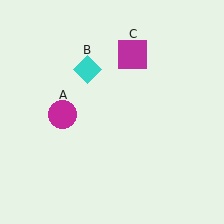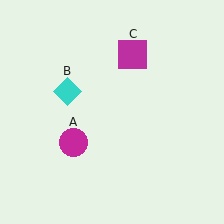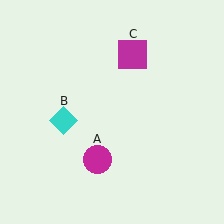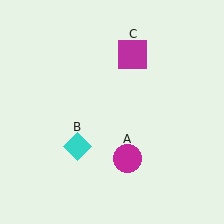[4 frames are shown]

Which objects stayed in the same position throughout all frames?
Magenta square (object C) remained stationary.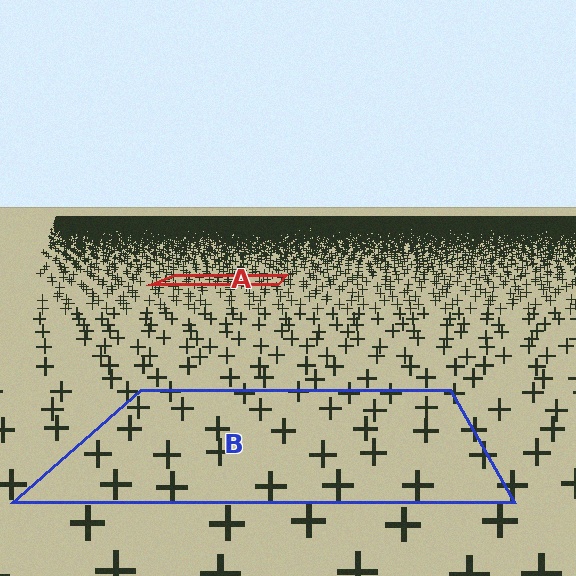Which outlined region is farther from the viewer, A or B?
Region A is farther from the viewer — the texture elements inside it appear smaller and more densely packed.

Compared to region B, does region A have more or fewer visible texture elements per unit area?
Region A has more texture elements per unit area — they are packed more densely because it is farther away.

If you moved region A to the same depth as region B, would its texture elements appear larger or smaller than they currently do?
They would appear larger. At a closer depth, the same texture elements are projected at a bigger on-screen size.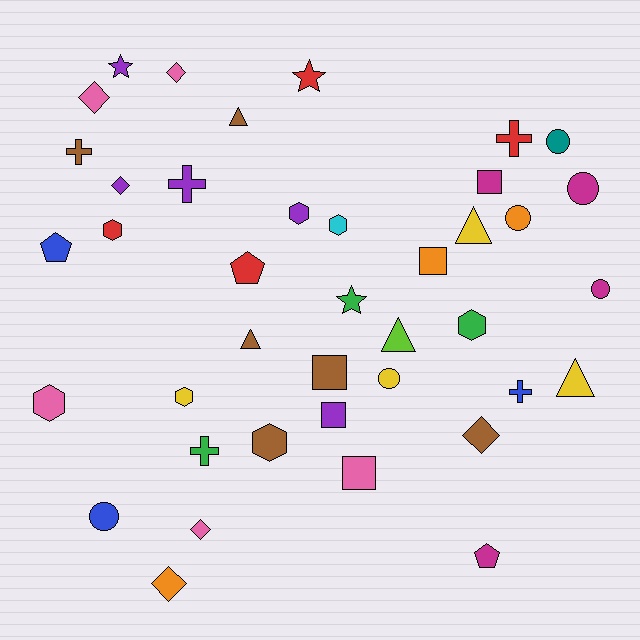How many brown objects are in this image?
There are 6 brown objects.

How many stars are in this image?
There are 3 stars.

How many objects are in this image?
There are 40 objects.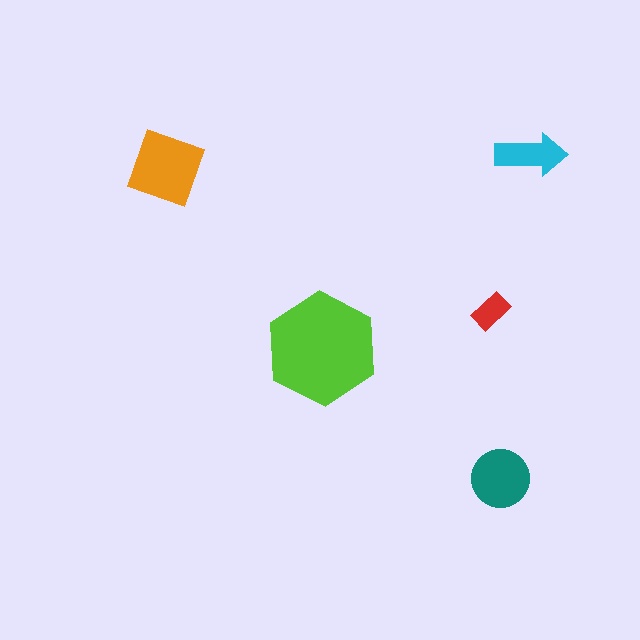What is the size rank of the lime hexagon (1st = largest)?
1st.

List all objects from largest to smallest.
The lime hexagon, the orange diamond, the teal circle, the cyan arrow, the red rectangle.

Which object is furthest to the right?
The cyan arrow is rightmost.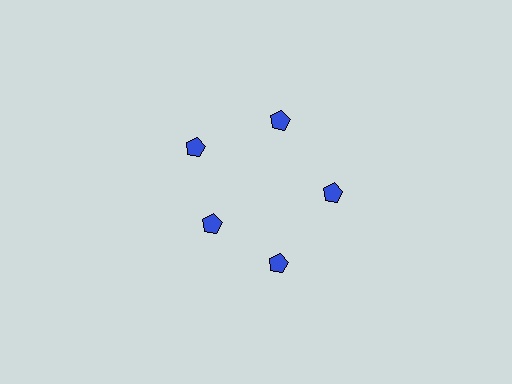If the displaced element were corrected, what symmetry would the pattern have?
It would have 5-fold rotational symmetry — the pattern would map onto itself every 72 degrees.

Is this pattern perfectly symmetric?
No. The 5 blue pentagons are arranged in a ring, but one element near the 8 o'clock position is pulled inward toward the center, breaking the 5-fold rotational symmetry.